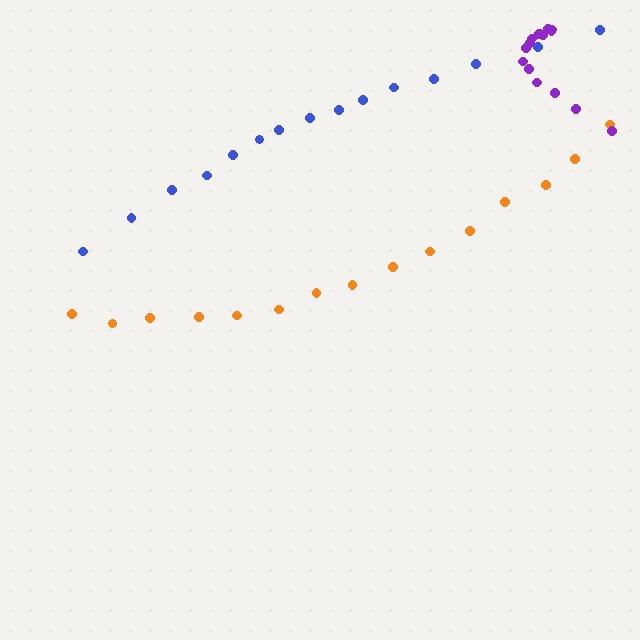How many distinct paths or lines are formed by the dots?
There are 3 distinct paths.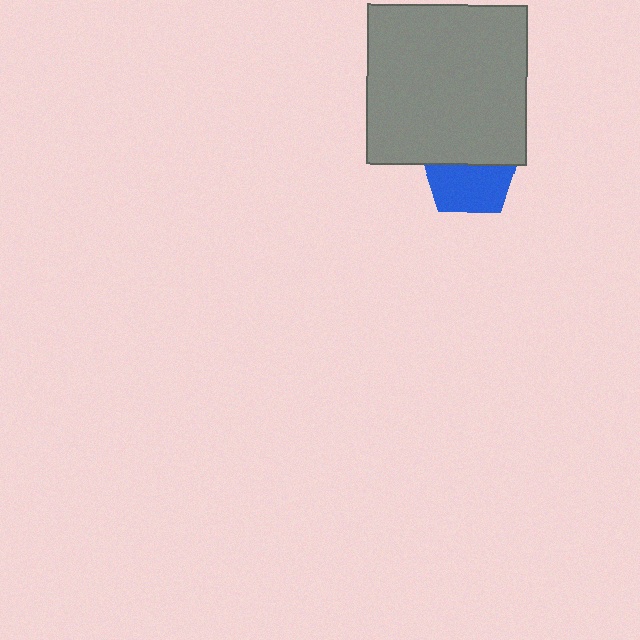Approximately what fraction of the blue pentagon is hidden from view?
Roughly 45% of the blue pentagon is hidden behind the gray square.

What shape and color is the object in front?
The object in front is a gray square.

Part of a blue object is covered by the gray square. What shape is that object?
It is a pentagon.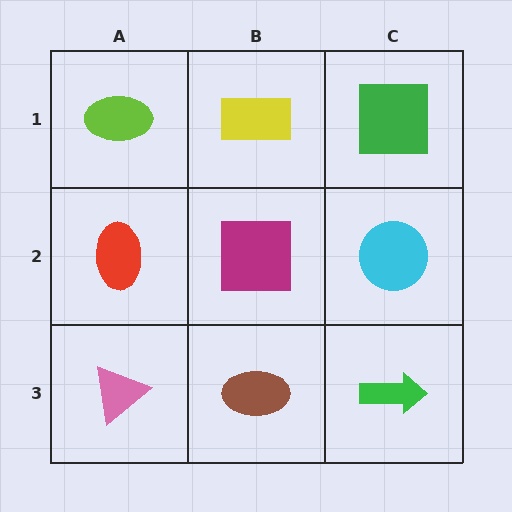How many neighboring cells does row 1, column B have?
3.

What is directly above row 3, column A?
A red ellipse.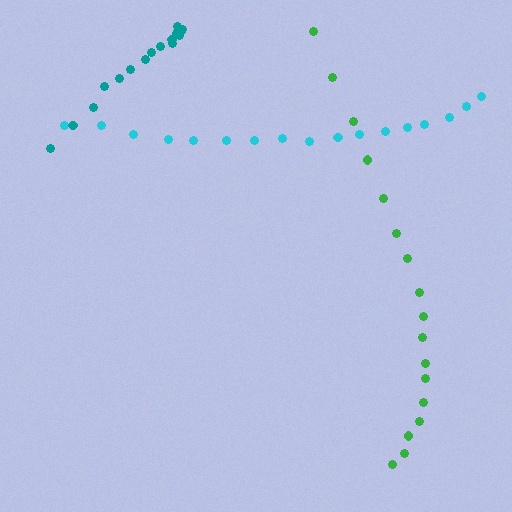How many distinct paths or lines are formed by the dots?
There are 3 distinct paths.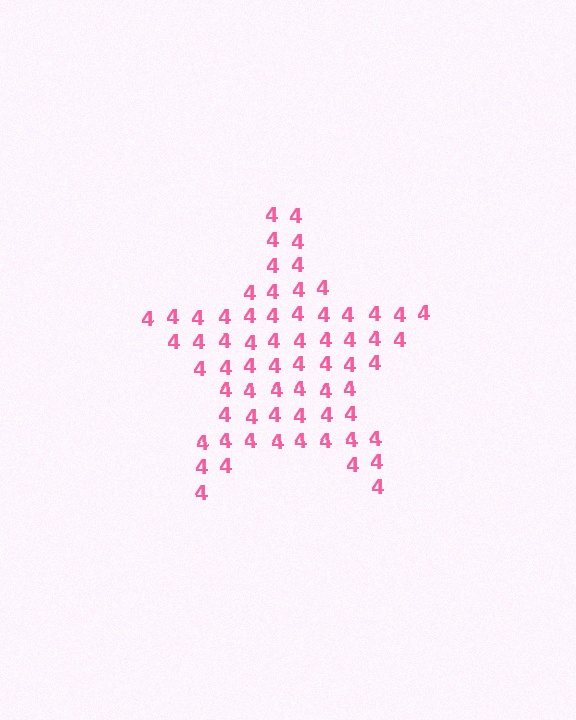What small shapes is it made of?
It is made of small digit 4's.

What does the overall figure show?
The overall figure shows a star.